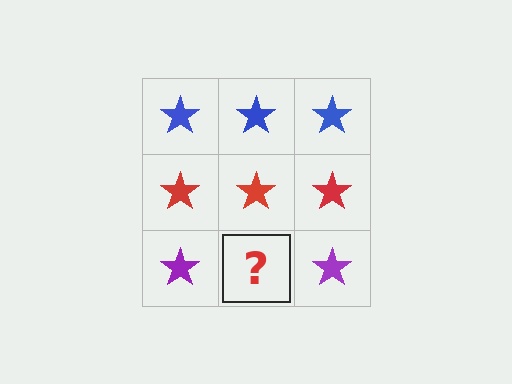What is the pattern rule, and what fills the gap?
The rule is that each row has a consistent color. The gap should be filled with a purple star.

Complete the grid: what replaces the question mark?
The question mark should be replaced with a purple star.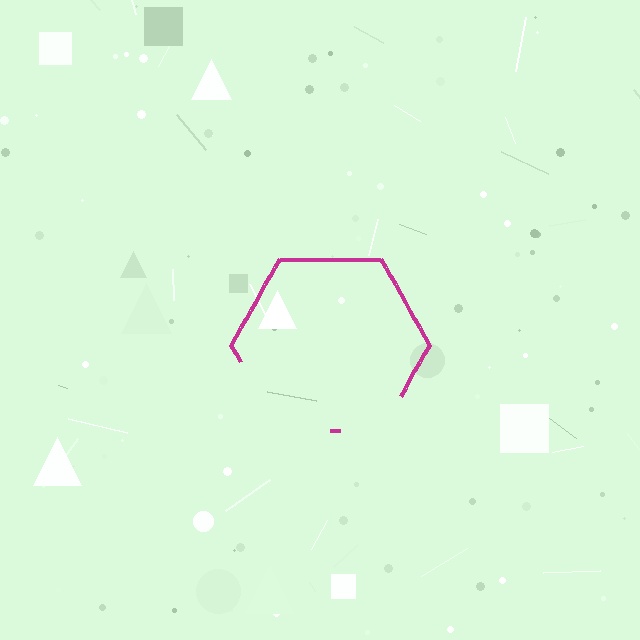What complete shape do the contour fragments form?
The contour fragments form a hexagon.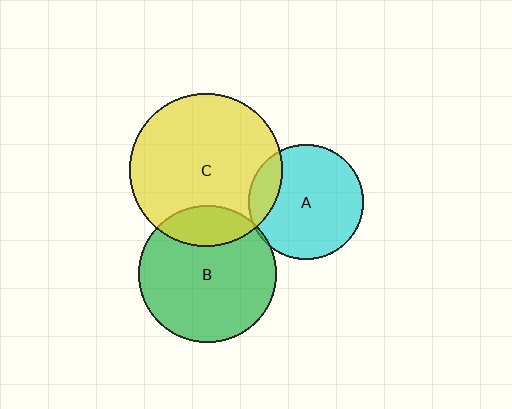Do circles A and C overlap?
Yes.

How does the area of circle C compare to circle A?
Approximately 1.8 times.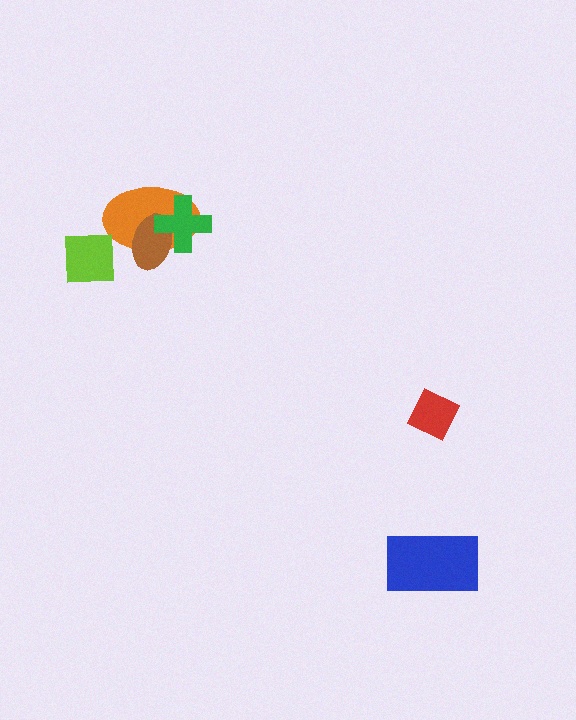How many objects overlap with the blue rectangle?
0 objects overlap with the blue rectangle.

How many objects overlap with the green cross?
2 objects overlap with the green cross.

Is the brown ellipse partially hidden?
Yes, it is partially covered by another shape.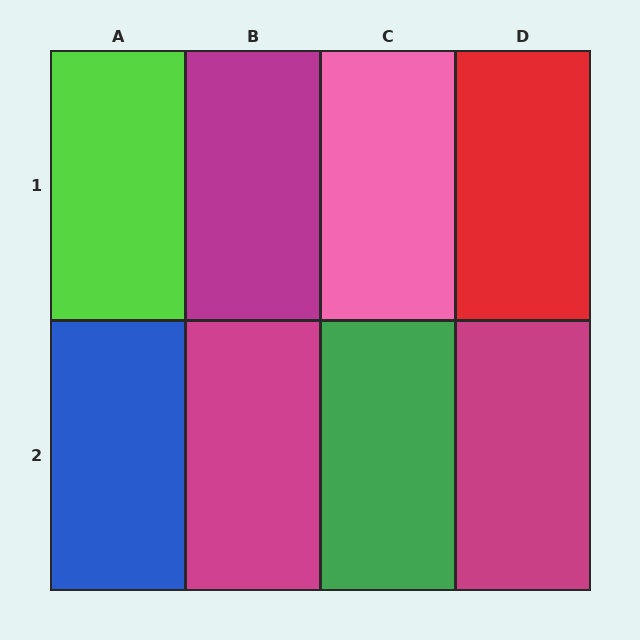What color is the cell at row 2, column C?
Green.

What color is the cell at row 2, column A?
Blue.